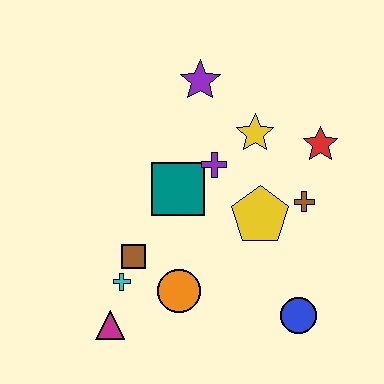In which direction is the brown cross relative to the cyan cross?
The brown cross is to the right of the cyan cross.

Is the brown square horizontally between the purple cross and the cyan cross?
Yes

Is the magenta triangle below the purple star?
Yes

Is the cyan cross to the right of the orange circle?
No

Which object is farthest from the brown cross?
The magenta triangle is farthest from the brown cross.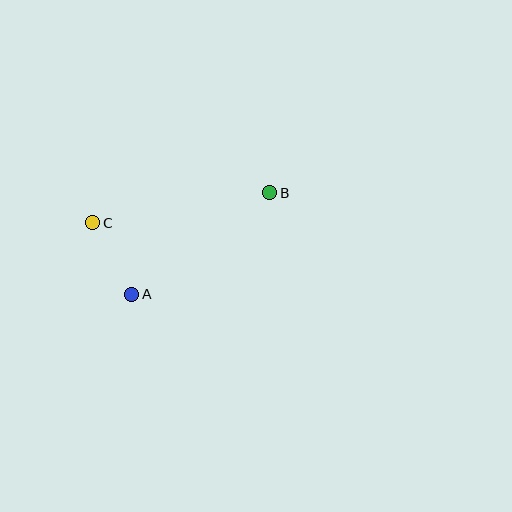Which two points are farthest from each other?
Points B and C are farthest from each other.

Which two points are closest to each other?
Points A and C are closest to each other.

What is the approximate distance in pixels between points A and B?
The distance between A and B is approximately 171 pixels.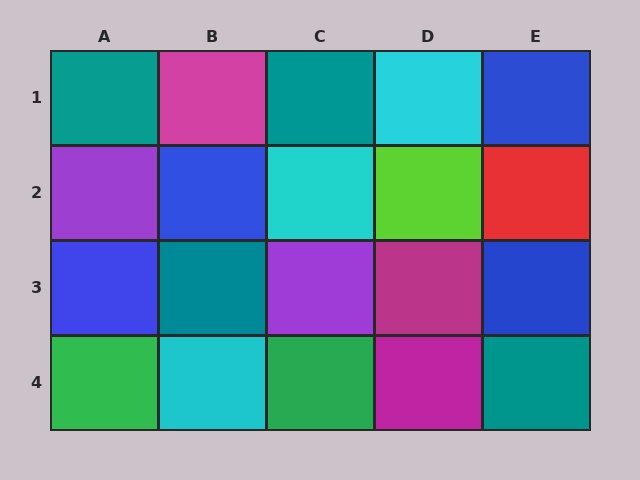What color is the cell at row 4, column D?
Magenta.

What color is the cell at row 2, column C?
Cyan.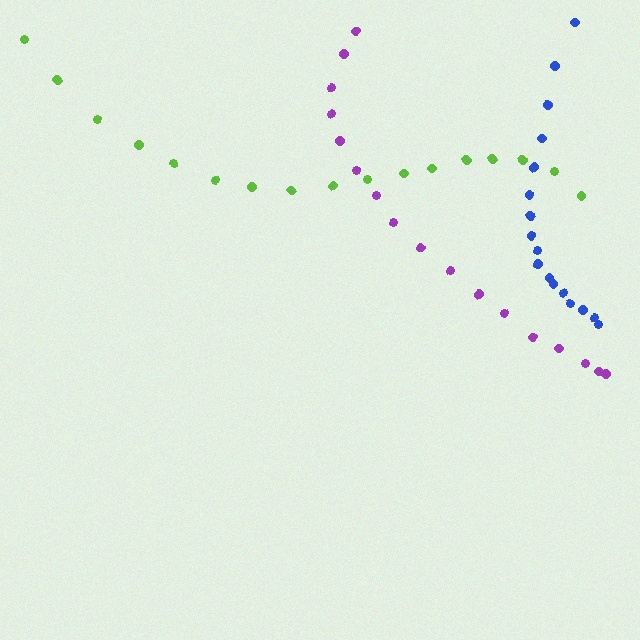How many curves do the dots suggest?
There are 3 distinct paths.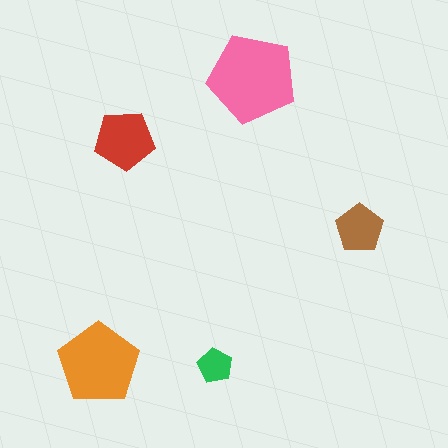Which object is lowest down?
The green pentagon is bottommost.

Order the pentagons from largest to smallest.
the pink one, the orange one, the red one, the brown one, the green one.